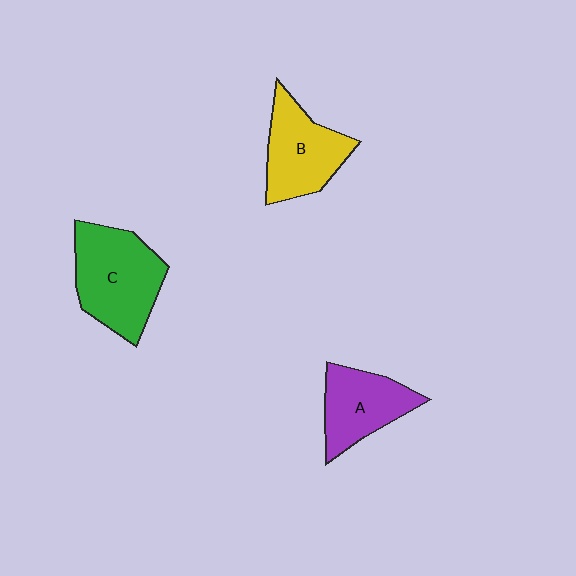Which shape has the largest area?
Shape C (green).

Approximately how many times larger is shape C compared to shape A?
Approximately 1.4 times.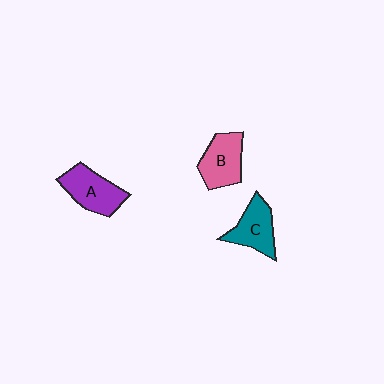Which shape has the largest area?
Shape A (purple).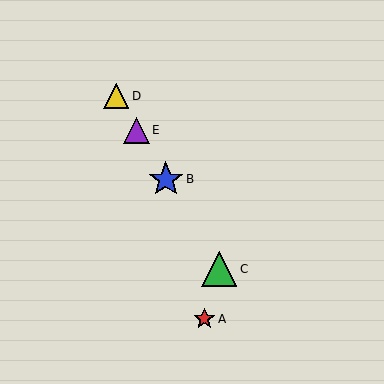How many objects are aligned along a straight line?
4 objects (B, C, D, E) are aligned along a straight line.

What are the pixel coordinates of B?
Object B is at (166, 179).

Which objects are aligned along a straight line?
Objects B, C, D, E are aligned along a straight line.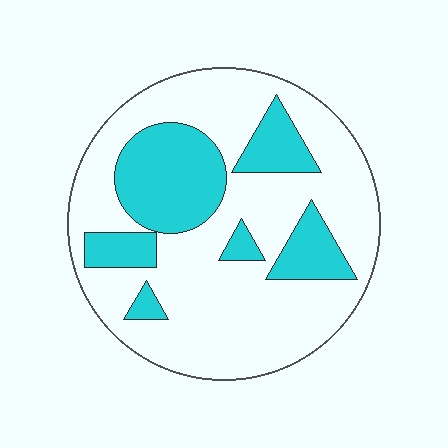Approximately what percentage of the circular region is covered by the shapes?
Approximately 30%.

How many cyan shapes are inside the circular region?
6.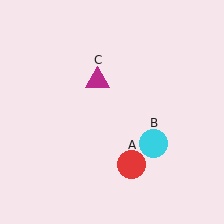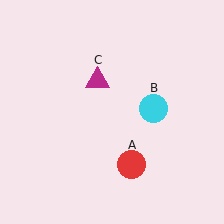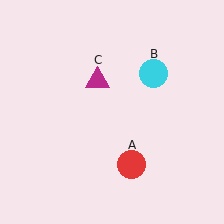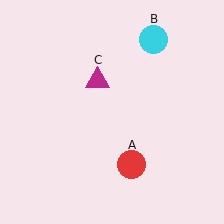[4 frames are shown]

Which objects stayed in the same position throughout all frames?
Red circle (object A) and magenta triangle (object C) remained stationary.